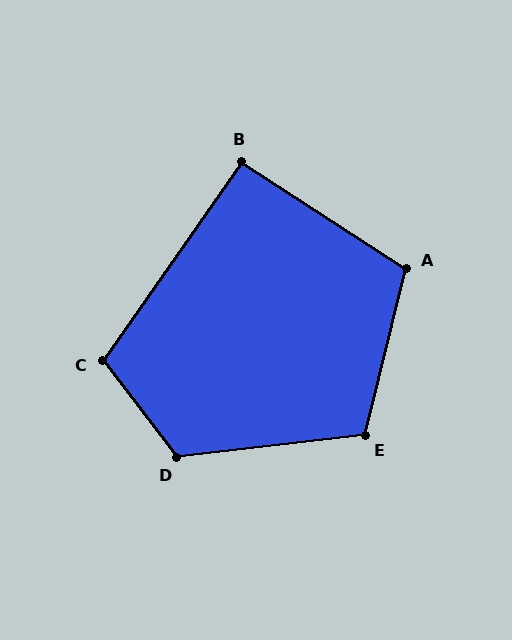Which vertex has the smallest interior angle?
B, at approximately 92 degrees.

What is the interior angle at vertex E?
Approximately 110 degrees (obtuse).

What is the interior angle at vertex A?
Approximately 109 degrees (obtuse).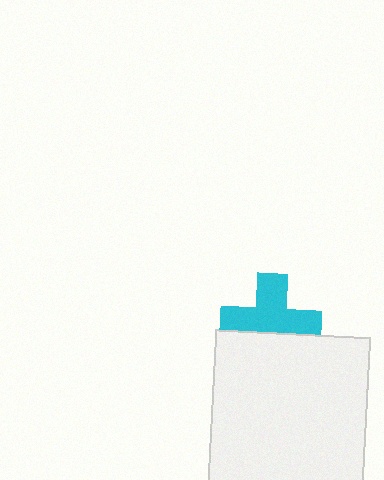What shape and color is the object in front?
The object in front is a white square.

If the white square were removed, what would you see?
You would see the complete cyan cross.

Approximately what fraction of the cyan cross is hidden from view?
Roughly 35% of the cyan cross is hidden behind the white square.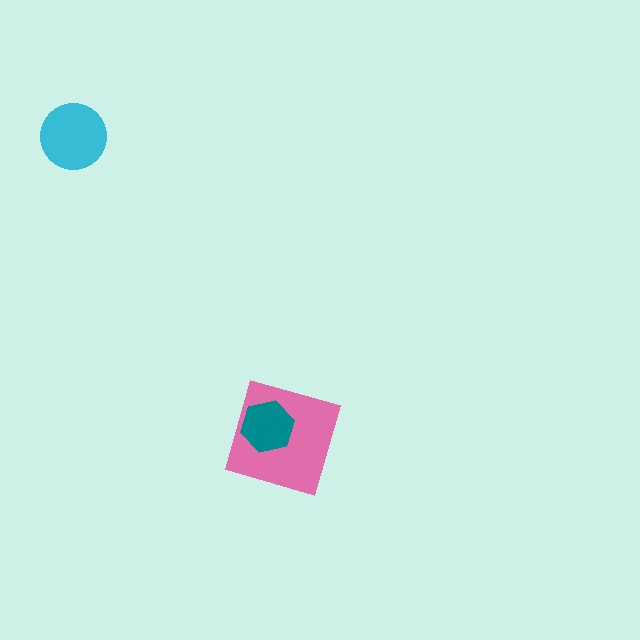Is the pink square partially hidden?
Yes, it is partially covered by another shape.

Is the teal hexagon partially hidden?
No, no other shape covers it.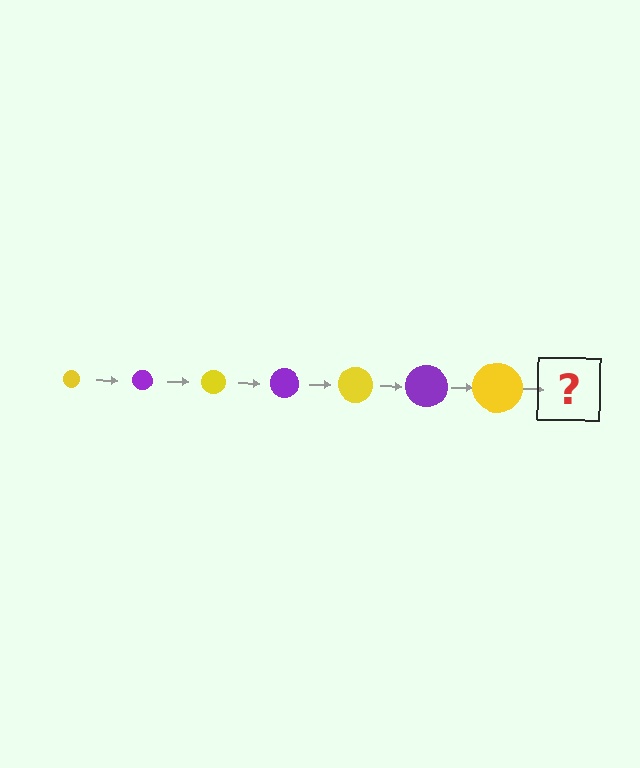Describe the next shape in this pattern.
It should be a purple circle, larger than the previous one.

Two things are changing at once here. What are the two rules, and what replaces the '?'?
The two rules are that the circle grows larger each step and the color cycles through yellow and purple. The '?' should be a purple circle, larger than the previous one.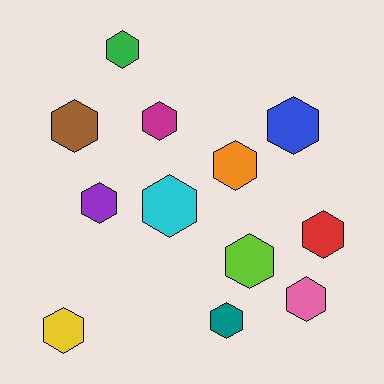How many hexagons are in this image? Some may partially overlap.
There are 12 hexagons.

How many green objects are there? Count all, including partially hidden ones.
There is 1 green object.